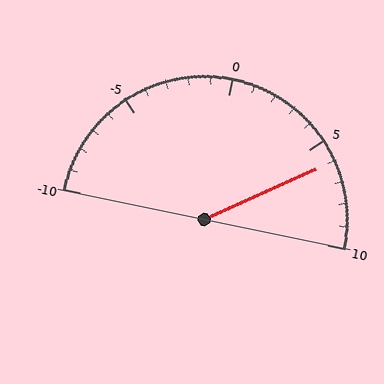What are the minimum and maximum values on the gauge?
The gauge ranges from -10 to 10.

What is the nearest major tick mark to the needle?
The nearest major tick mark is 5.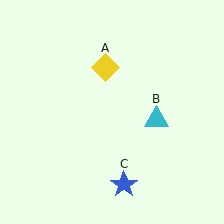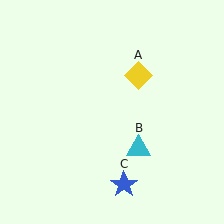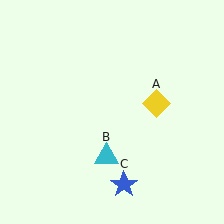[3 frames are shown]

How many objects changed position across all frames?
2 objects changed position: yellow diamond (object A), cyan triangle (object B).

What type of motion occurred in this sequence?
The yellow diamond (object A), cyan triangle (object B) rotated clockwise around the center of the scene.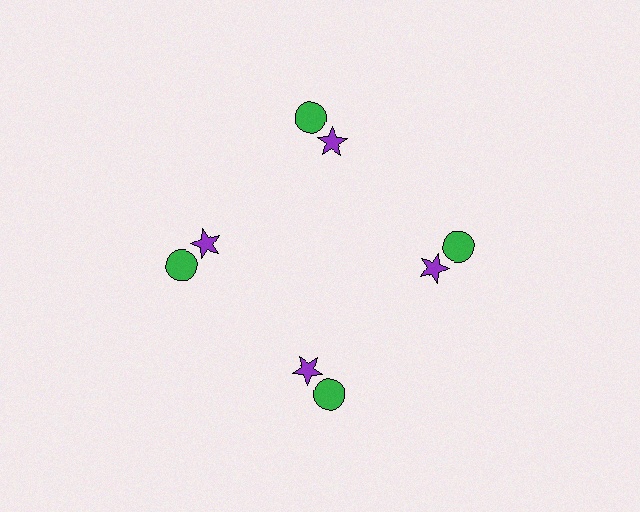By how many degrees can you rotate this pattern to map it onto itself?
The pattern maps onto itself every 90 degrees of rotation.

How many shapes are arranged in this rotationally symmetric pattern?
There are 8 shapes, arranged in 4 groups of 2.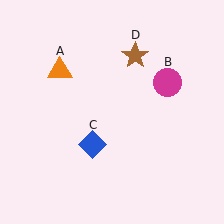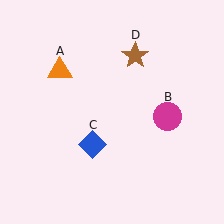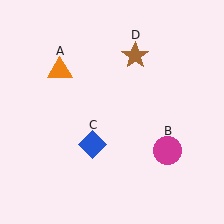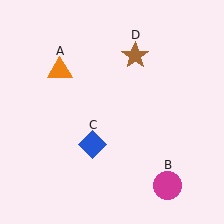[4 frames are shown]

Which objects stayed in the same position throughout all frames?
Orange triangle (object A) and blue diamond (object C) and brown star (object D) remained stationary.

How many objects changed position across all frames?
1 object changed position: magenta circle (object B).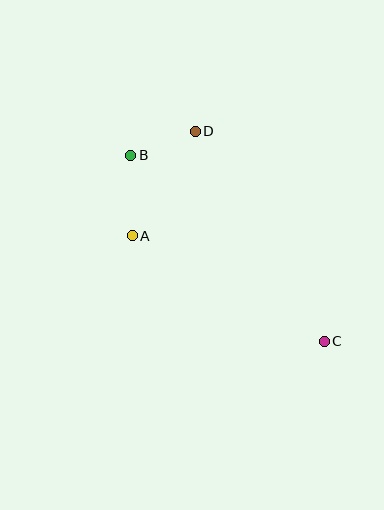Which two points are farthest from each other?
Points B and C are farthest from each other.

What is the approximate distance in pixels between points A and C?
The distance between A and C is approximately 219 pixels.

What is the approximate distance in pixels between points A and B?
The distance between A and B is approximately 80 pixels.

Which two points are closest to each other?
Points B and D are closest to each other.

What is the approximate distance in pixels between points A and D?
The distance between A and D is approximately 122 pixels.